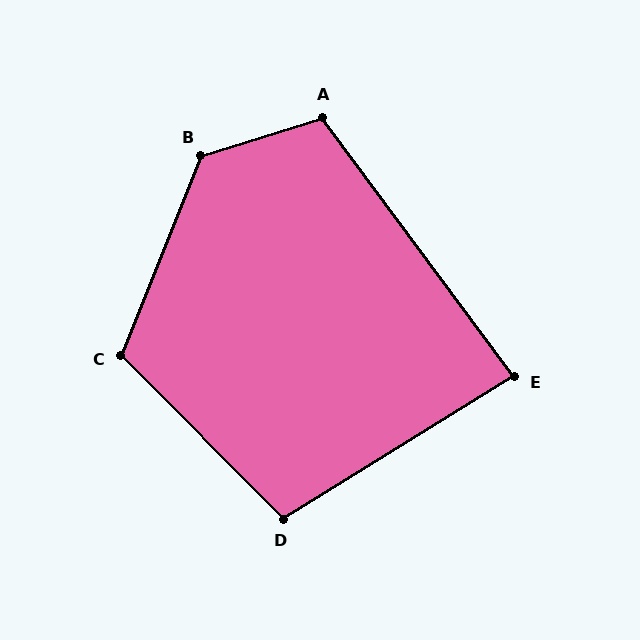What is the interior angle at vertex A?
Approximately 109 degrees (obtuse).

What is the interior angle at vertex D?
Approximately 103 degrees (obtuse).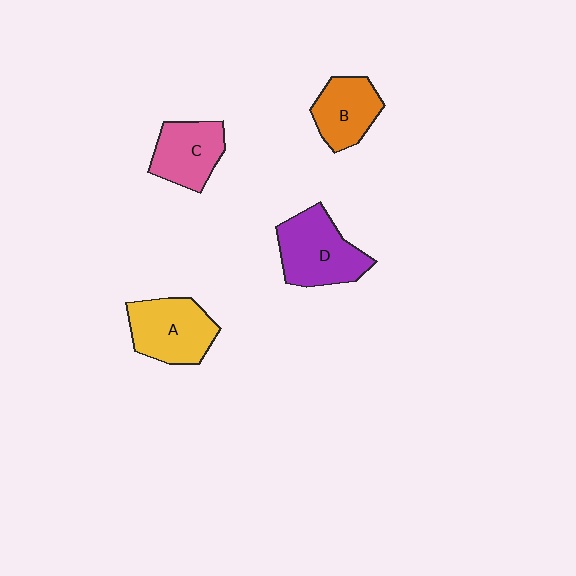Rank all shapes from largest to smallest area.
From largest to smallest: D (purple), A (yellow), C (pink), B (orange).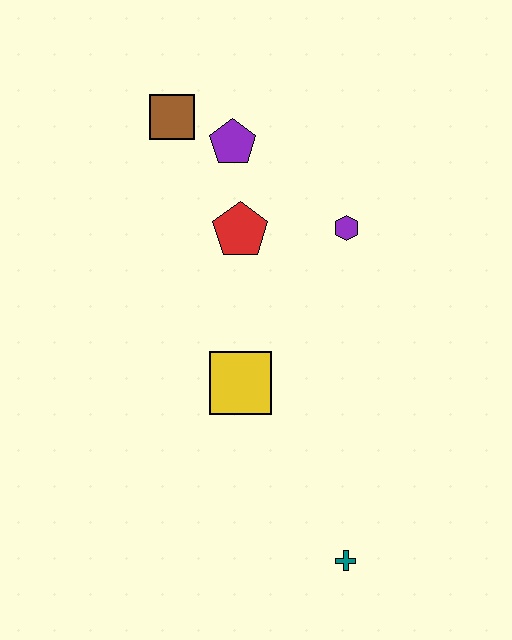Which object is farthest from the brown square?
The teal cross is farthest from the brown square.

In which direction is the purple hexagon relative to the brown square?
The purple hexagon is to the right of the brown square.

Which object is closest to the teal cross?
The yellow square is closest to the teal cross.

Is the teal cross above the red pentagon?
No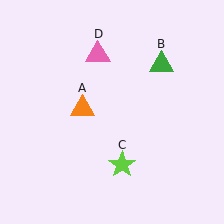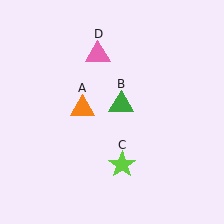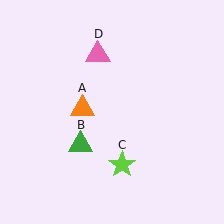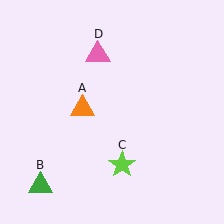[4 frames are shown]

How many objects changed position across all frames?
1 object changed position: green triangle (object B).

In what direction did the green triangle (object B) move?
The green triangle (object B) moved down and to the left.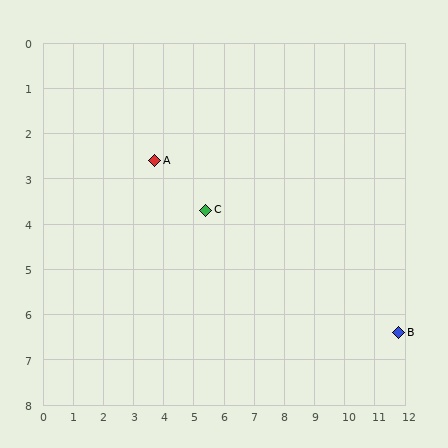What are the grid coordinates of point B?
Point B is at approximately (11.8, 6.4).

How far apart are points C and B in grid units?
Points C and B are about 6.9 grid units apart.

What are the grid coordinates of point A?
Point A is at approximately (3.7, 2.6).